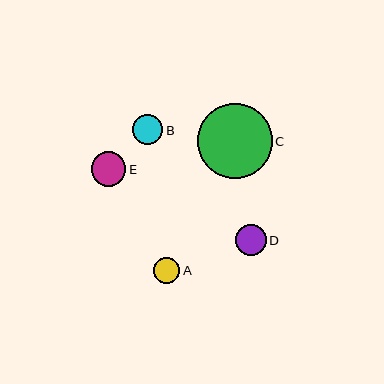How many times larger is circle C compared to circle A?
Circle C is approximately 2.9 times the size of circle A.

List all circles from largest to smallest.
From largest to smallest: C, E, D, B, A.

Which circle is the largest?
Circle C is the largest with a size of approximately 75 pixels.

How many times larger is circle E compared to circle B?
Circle E is approximately 1.2 times the size of circle B.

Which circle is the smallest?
Circle A is the smallest with a size of approximately 26 pixels.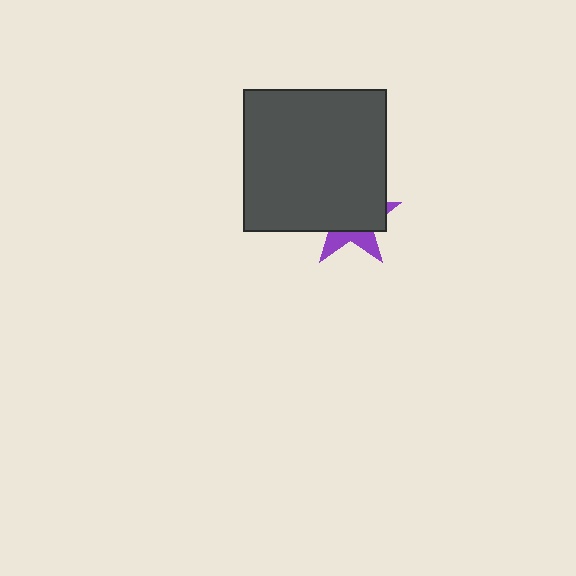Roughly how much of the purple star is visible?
A small part of it is visible (roughly 32%).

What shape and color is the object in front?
The object in front is a dark gray square.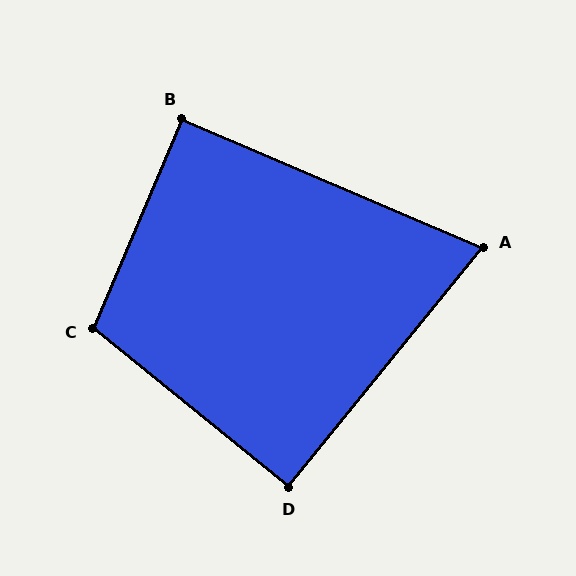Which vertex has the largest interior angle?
C, at approximately 106 degrees.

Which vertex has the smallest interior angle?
A, at approximately 74 degrees.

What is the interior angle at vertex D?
Approximately 90 degrees (approximately right).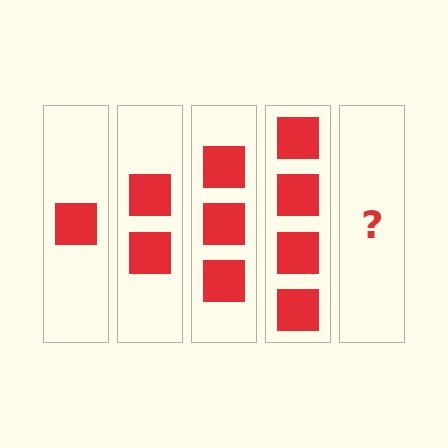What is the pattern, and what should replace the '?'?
The pattern is that each step adds one more square. The '?' should be 5 squares.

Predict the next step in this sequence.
The next step is 5 squares.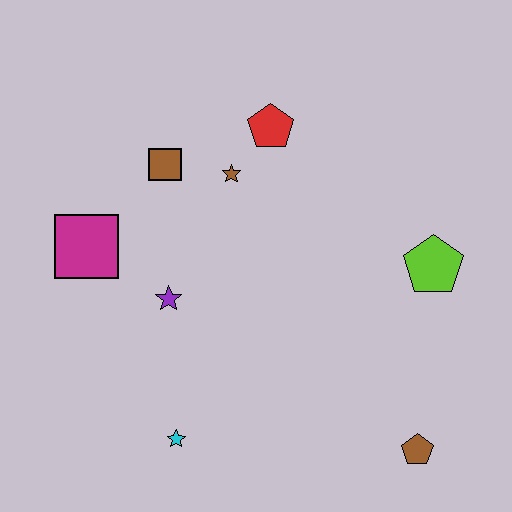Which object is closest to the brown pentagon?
The lime pentagon is closest to the brown pentagon.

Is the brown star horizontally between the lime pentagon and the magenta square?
Yes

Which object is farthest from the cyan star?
The red pentagon is farthest from the cyan star.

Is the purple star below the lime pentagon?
Yes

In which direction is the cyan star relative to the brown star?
The cyan star is below the brown star.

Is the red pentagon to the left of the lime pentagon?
Yes